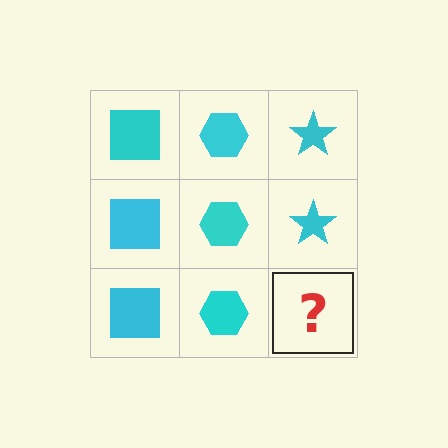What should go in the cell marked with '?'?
The missing cell should contain a cyan star.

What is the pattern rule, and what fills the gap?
The rule is that each column has a consistent shape. The gap should be filled with a cyan star.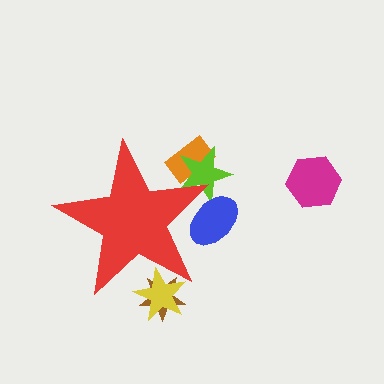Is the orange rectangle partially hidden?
Yes, the orange rectangle is partially hidden behind the red star.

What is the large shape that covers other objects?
A red star.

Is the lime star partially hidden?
Yes, the lime star is partially hidden behind the red star.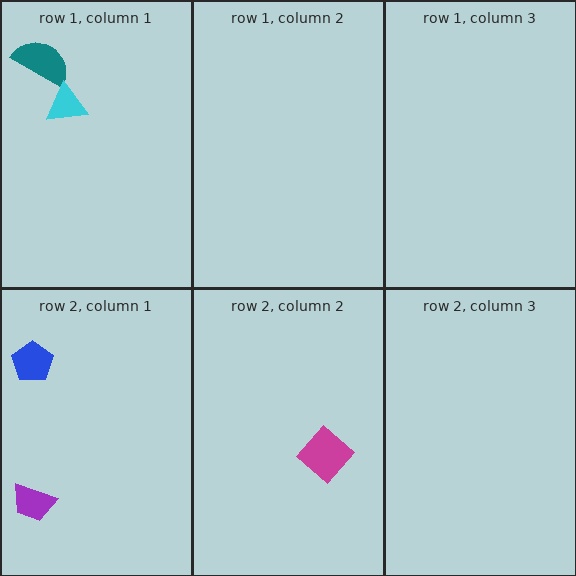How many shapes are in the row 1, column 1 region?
2.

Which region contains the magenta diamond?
The row 2, column 2 region.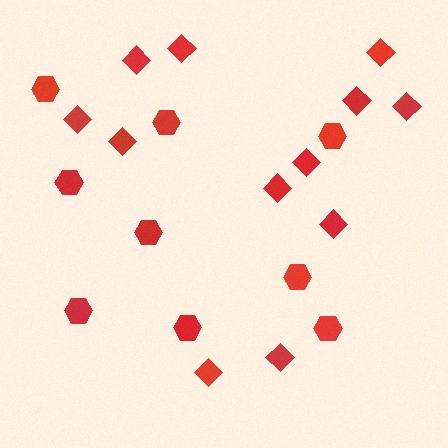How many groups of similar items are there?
There are 2 groups: one group of hexagons (9) and one group of diamonds (12).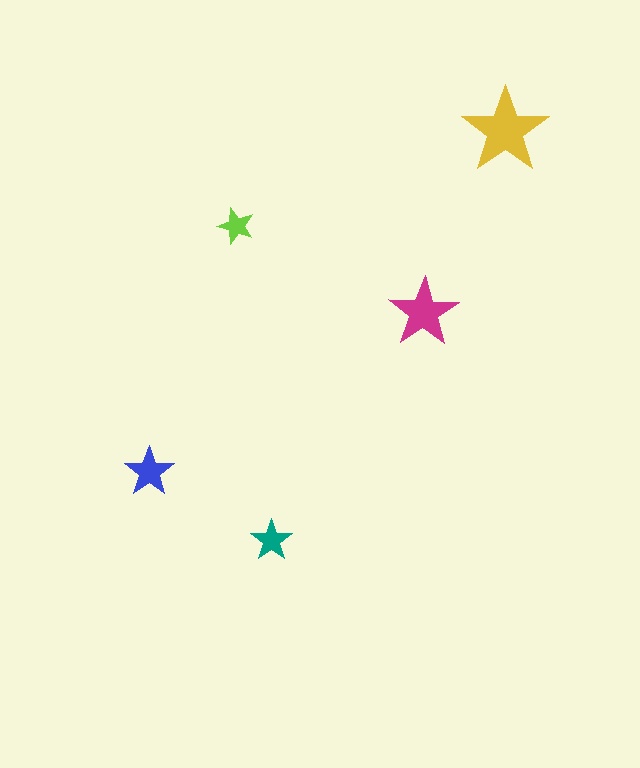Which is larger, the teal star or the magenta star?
The magenta one.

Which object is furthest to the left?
The blue star is leftmost.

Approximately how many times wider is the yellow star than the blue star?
About 2 times wider.